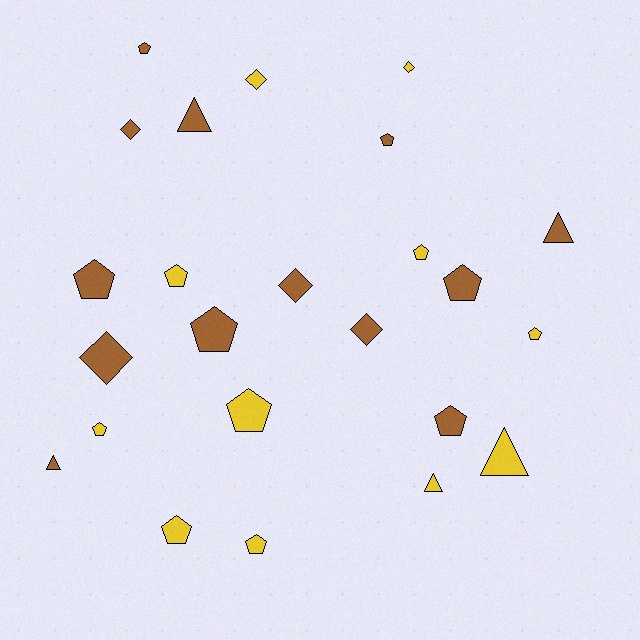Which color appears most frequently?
Brown, with 13 objects.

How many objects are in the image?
There are 24 objects.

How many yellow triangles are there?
There are 2 yellow triangles.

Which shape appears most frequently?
Pentagon, with 13 objects.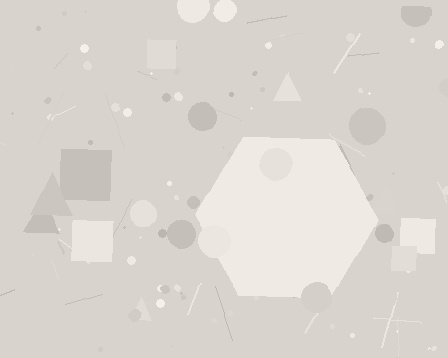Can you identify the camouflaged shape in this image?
The camouflaged shape is a hexagon.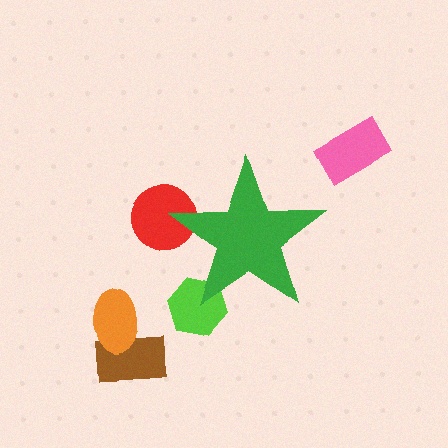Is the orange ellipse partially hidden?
No, the orange ellipse is fully visible.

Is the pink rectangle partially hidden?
No, the pink rectangle is fully visible.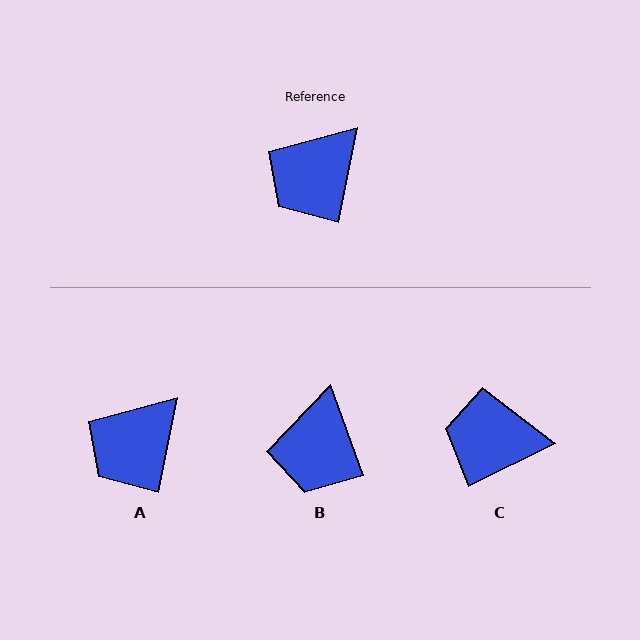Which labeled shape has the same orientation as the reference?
A.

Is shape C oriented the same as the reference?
No, it is off by about 53 degrees.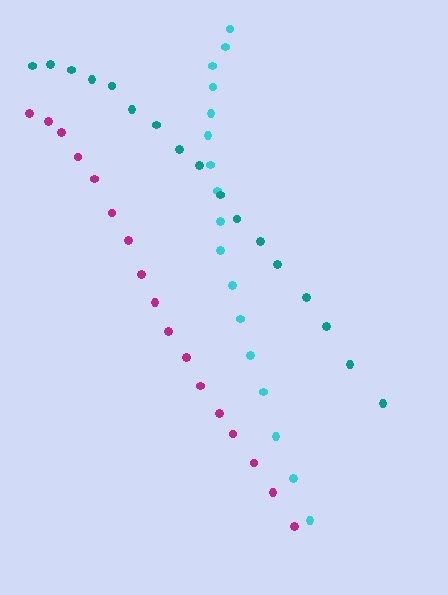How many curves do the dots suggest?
There are 3 distinct paths.